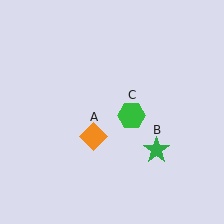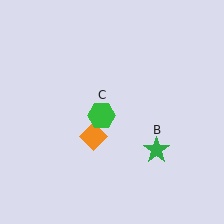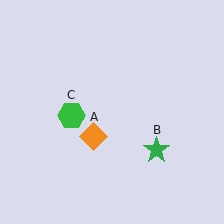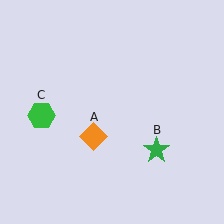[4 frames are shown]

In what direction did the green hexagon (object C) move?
The green hexagon (object C) moved left.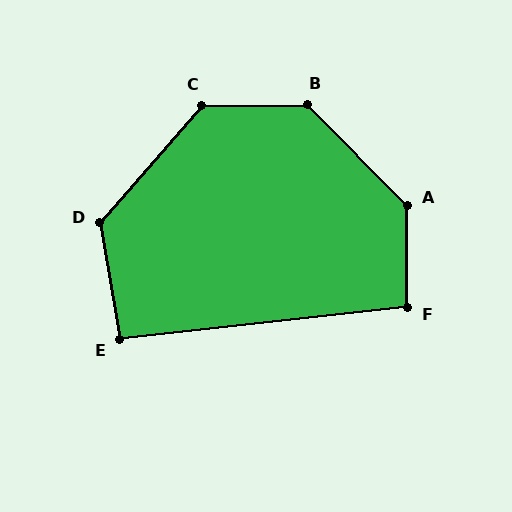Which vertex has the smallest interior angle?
E, at approximately 93 degrees.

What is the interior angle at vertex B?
Approximately 134 degrees (obtuse).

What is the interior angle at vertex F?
Approximately 96 degrees (obtuse).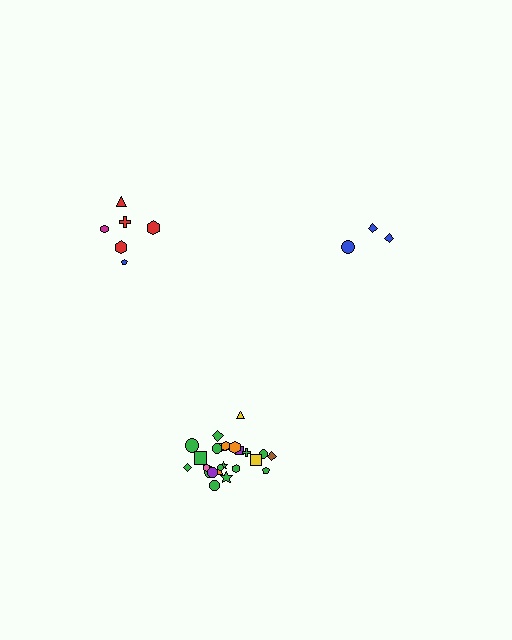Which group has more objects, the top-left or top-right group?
The top-left group.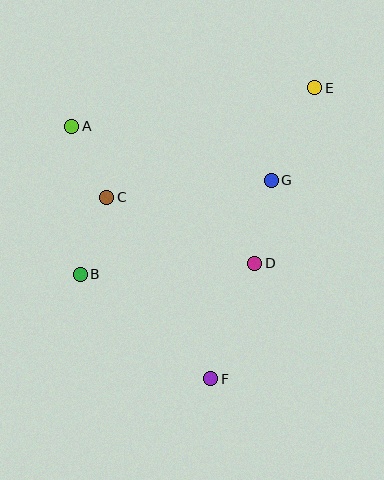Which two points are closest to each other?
Points A and C are closest to each other.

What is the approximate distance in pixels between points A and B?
The distance between A and B is approximately 148 pixels.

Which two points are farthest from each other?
Points E and F are farthest from each other.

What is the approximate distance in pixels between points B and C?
The distance between B and C is approximately 81 pixels.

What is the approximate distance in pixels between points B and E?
The distance between B and E is approximately 299 pixels.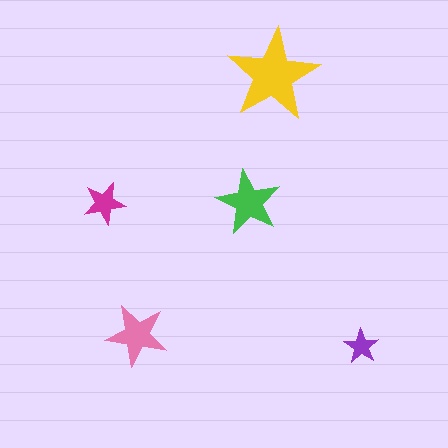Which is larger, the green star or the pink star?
The green one.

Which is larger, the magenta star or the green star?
The green one.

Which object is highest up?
The yellow star is topmost.